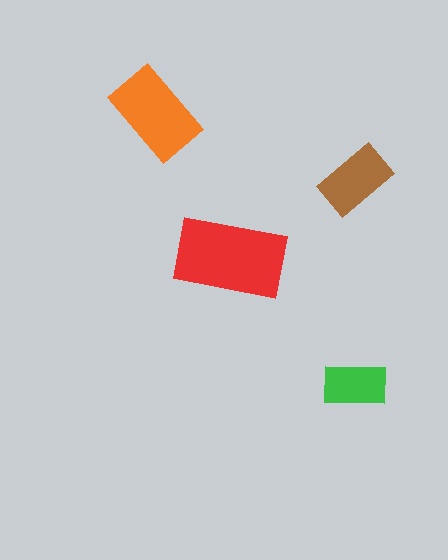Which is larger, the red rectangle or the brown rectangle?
The red one.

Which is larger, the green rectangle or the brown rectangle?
The brown one.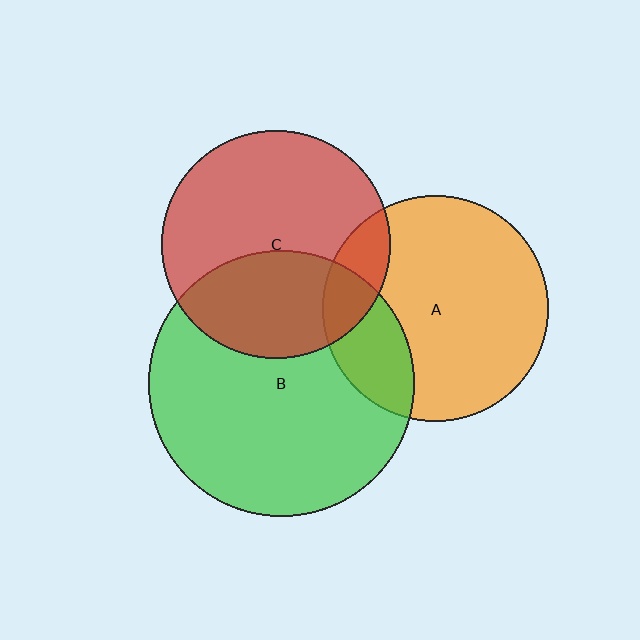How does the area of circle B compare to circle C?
Approximately 1.4 times.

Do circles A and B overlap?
Yes.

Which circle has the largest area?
Circle B (green).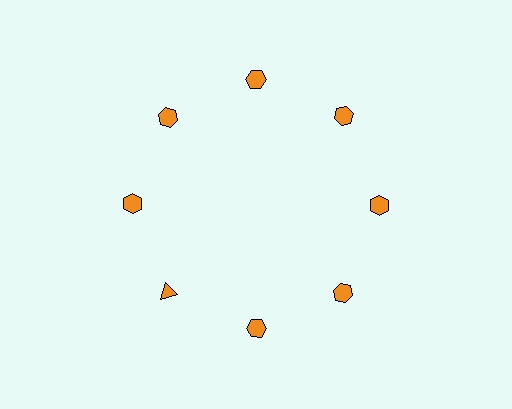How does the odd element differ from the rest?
It has a different shape: triangle instead of hexagon.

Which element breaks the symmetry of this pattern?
The orange triangle at roughly the 8 o'clock position breaks the symmetry. All other shapes are orange hexagons.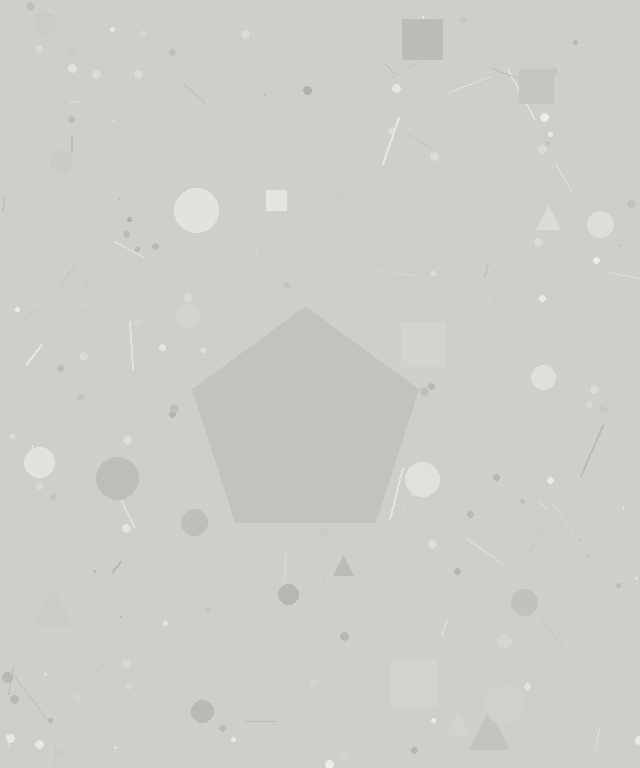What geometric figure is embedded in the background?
A pentagon is embedded in the background.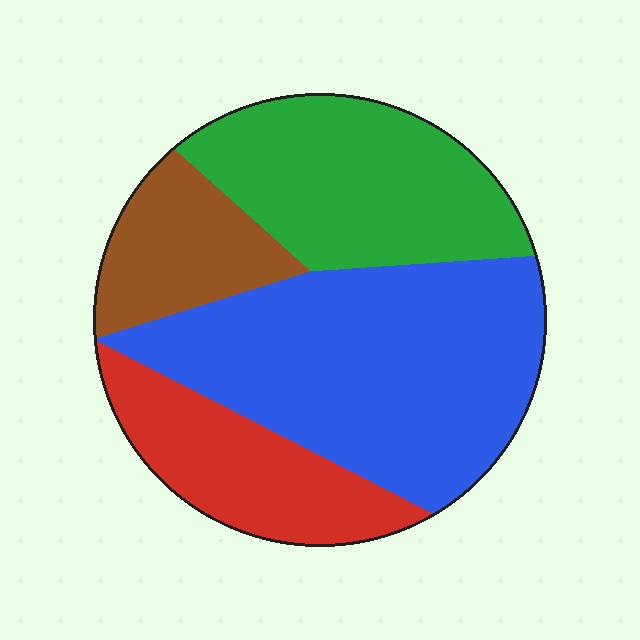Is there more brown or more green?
Green.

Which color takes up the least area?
Brown, at roughly 15%.